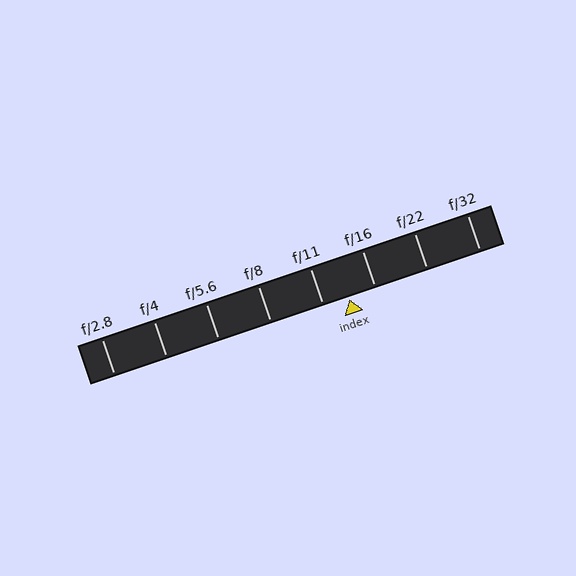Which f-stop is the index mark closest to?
The index mark is closest to f/11.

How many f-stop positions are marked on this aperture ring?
There are 8 f-stop positions marked.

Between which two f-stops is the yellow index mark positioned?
The index mark is between f/11 and f/16.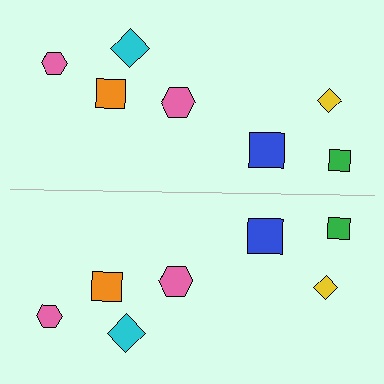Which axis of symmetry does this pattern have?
The pattern has a horizontal axis of symmetry running through the center of the image.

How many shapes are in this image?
There are 14 shapes in this image.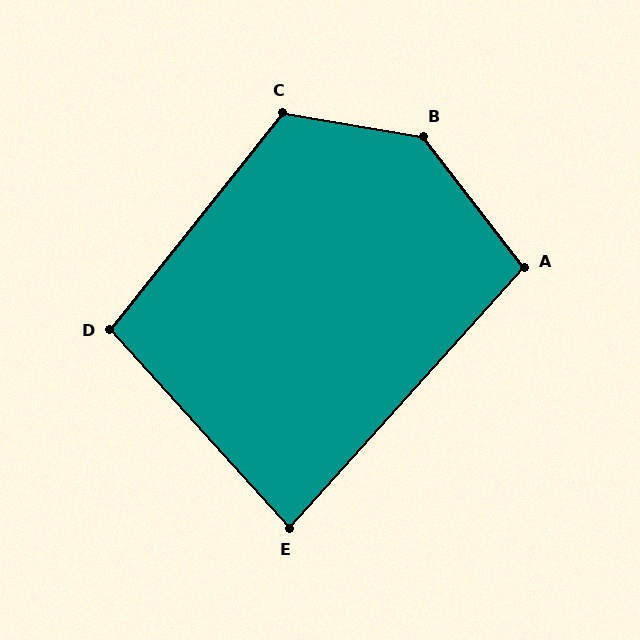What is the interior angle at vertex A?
Approximately 101 degrees (obtuse).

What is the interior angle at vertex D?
Approximately 99 degrees (obtuse).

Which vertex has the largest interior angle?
B, at approximately 137 degrees.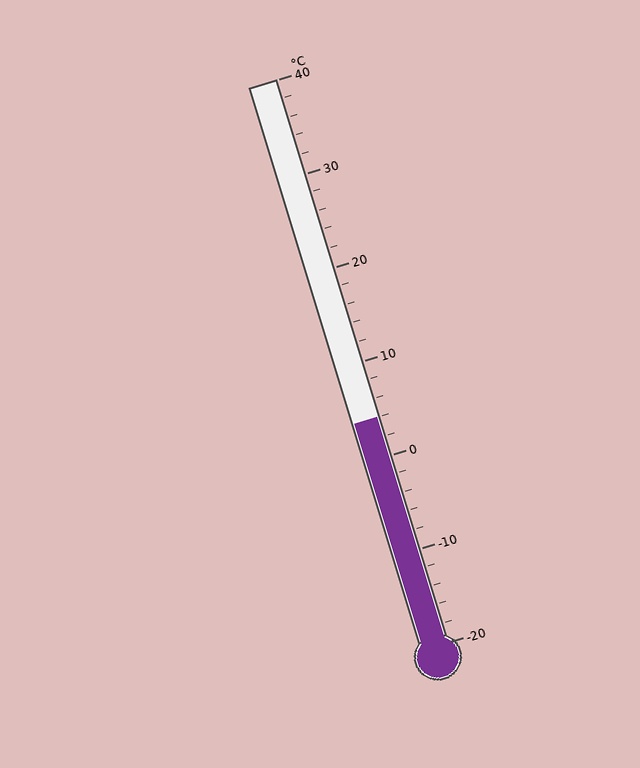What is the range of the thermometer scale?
The thermometer scale ranges from -20°C to 40°C.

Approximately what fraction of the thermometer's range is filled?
The thermometer is filled to approximately 40% of its range.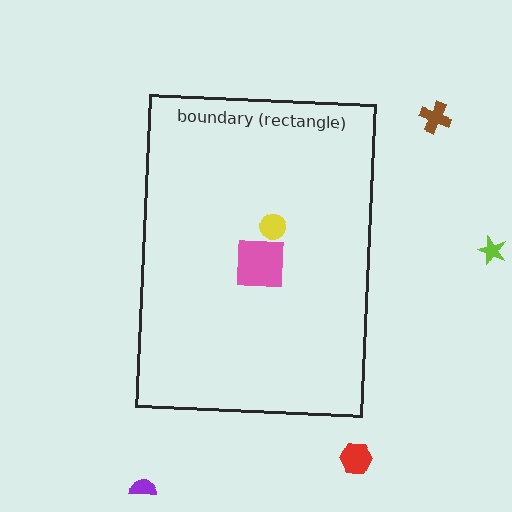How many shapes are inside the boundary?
2 inside, 4 outside.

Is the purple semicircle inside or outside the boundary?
Outside.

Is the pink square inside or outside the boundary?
Inside.